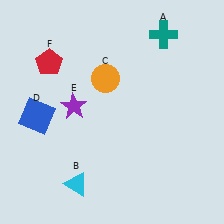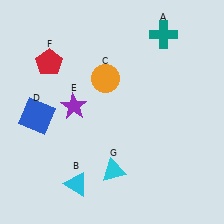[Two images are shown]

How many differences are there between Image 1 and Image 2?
There is 1 difference between the two images.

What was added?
A cyan triangle (G) was added in Image 2.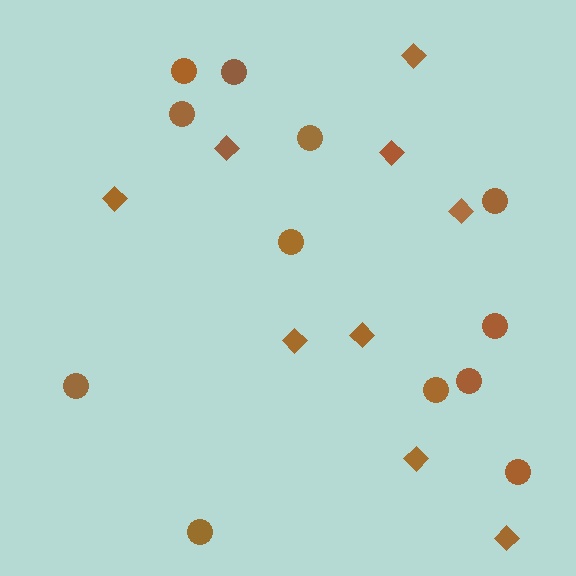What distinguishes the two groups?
There are 2 groups: one group of circles (12) and one group of diamonds (9).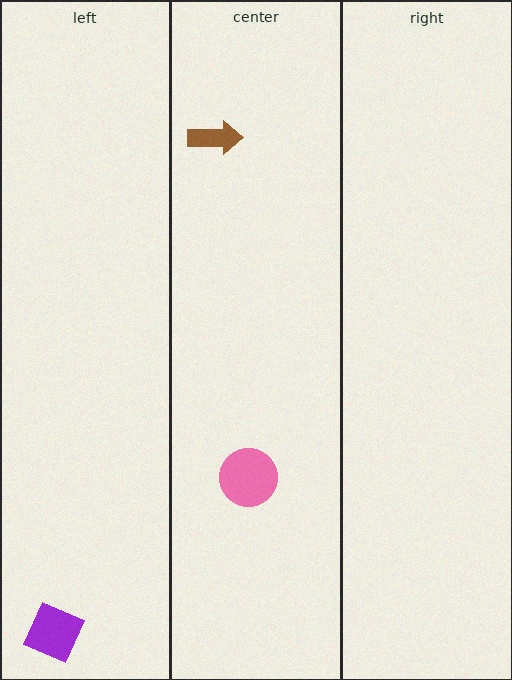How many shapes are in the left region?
1.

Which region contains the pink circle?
The center region.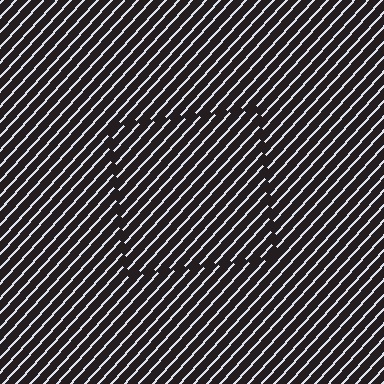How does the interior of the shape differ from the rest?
The interior of the shape contains the same grating, shifted by half a period — the contour is defined by the phase discontinuity where line-ends from the inner and outer gratings abut.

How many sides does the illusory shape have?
4 sides — the line-ends trace a square.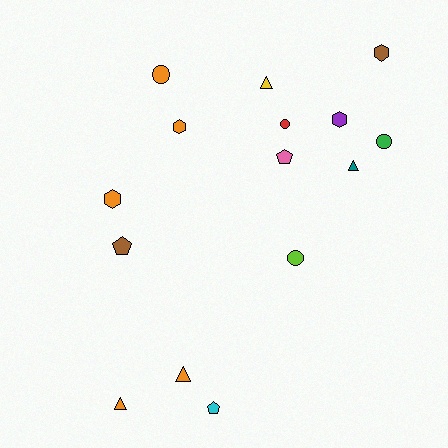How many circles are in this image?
There are 4 circles.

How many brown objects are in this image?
There are 2 brown objects.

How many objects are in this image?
There are 15 objects.